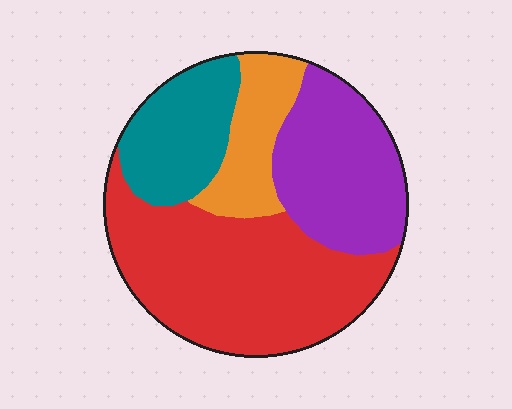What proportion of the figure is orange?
Orange covers 13% of the figure.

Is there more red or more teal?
Red.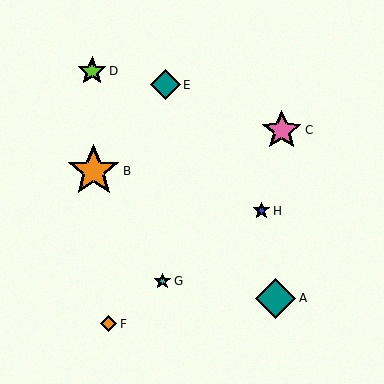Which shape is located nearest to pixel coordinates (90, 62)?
The lime star (labeled D) at (92, 71) is nearest to that location.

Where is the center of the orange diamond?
The center of the orange diamond is at (108, 324).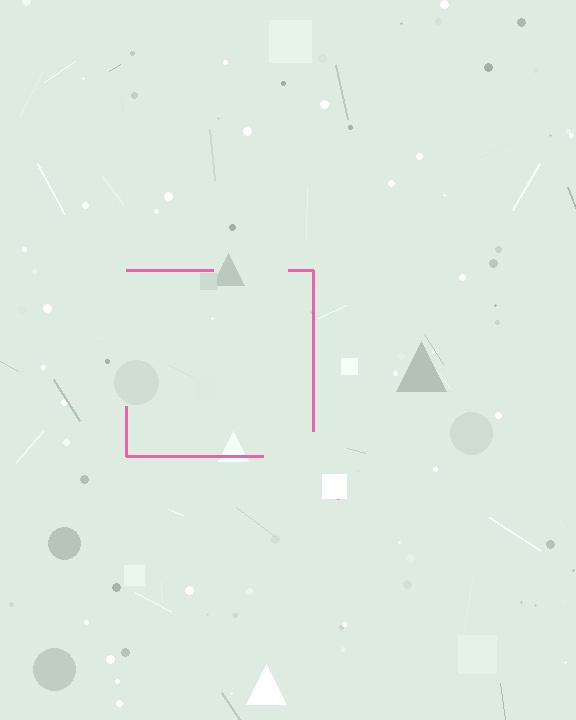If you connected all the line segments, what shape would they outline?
They would outline a square.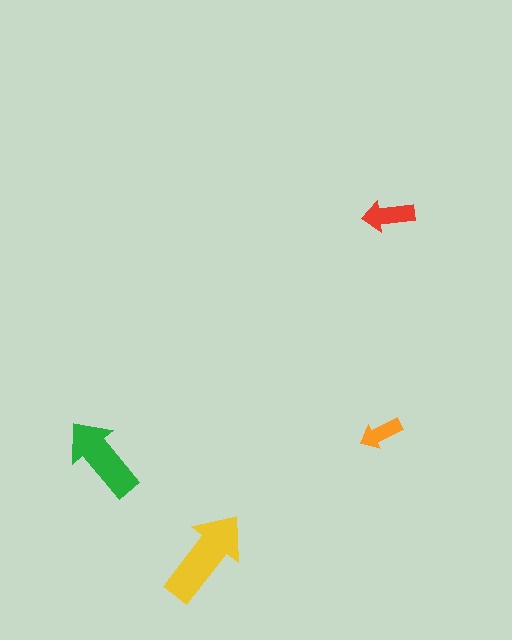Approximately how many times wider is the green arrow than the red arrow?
About 1.5 times wider.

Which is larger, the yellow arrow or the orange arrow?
The yellow one.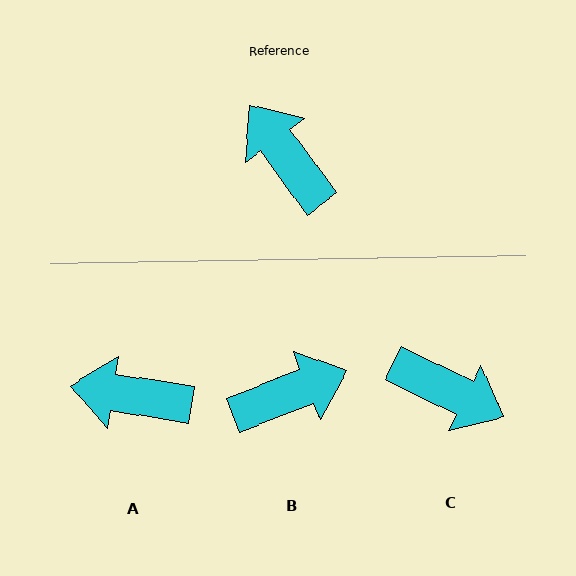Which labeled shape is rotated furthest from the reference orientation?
C, about 153 degrees away.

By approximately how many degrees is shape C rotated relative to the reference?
Approximately 153 degrees clockwise.